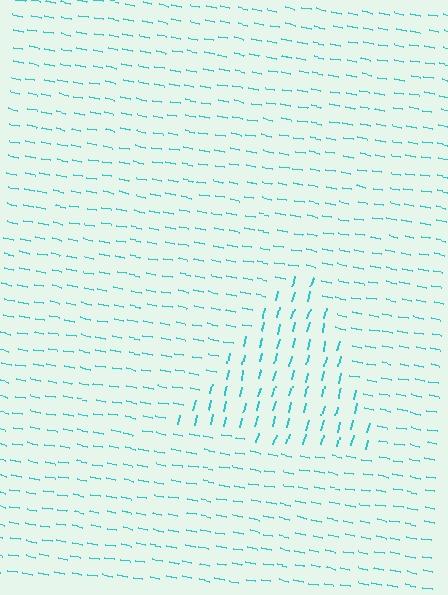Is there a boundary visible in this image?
Yes, there is a texture boundary formed by a change in line orientation.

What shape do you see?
I see a triangle.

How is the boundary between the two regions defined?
The boundary is defined purely by a change in line orientation (approximately 87 degrees difference). All lines are the same color and thickness.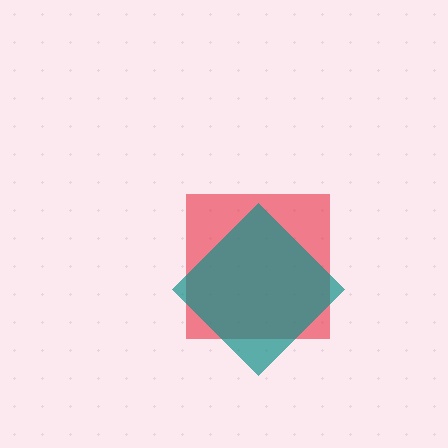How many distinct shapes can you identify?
There are 2 distinct shapes: a red square, a teal diamond.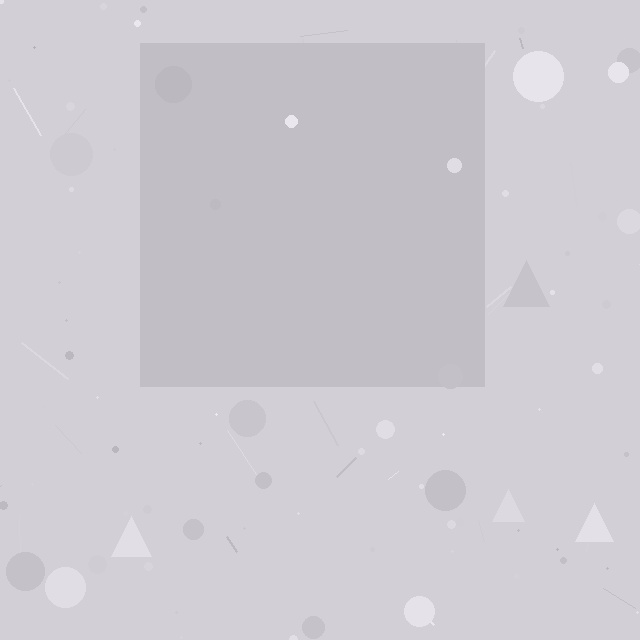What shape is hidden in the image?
A square is hidden in the image.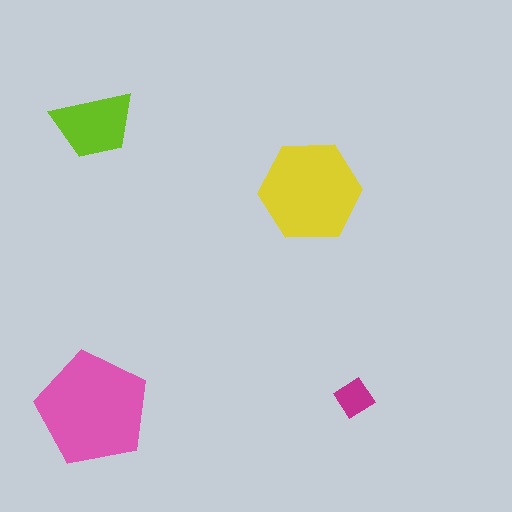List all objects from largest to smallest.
The pink pentagon, the yellow hexagon, the lime trapezoid, the magenta diamond.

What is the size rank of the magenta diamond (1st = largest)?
4th.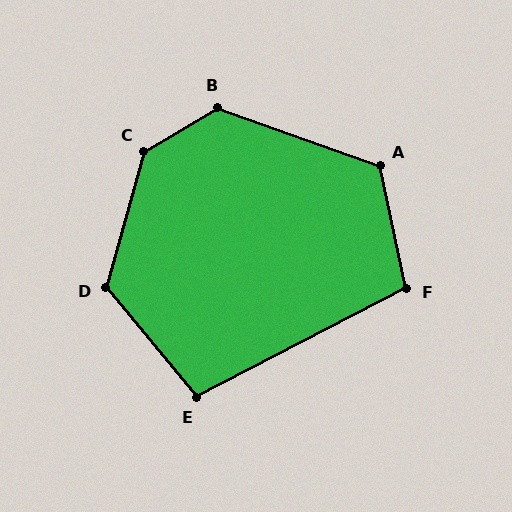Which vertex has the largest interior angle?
C, at approximately 136 degrees.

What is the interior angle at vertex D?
Approximately 125 degrees (obtuse).